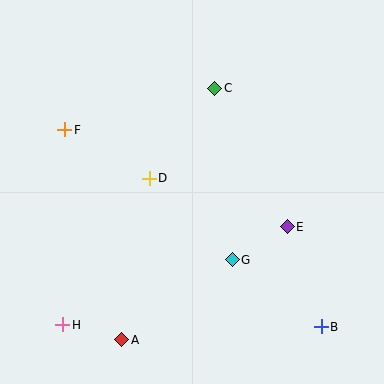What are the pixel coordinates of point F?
Point F is at (65, 130).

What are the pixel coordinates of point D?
Point D is at (149, 178).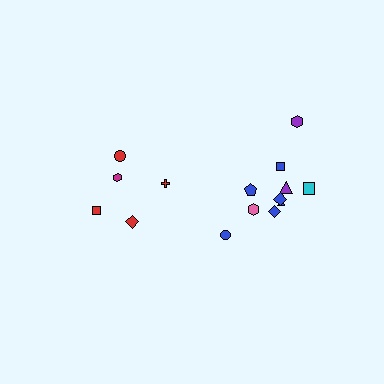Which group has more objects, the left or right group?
The right group.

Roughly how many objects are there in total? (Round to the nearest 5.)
Roughly 15 objects in total.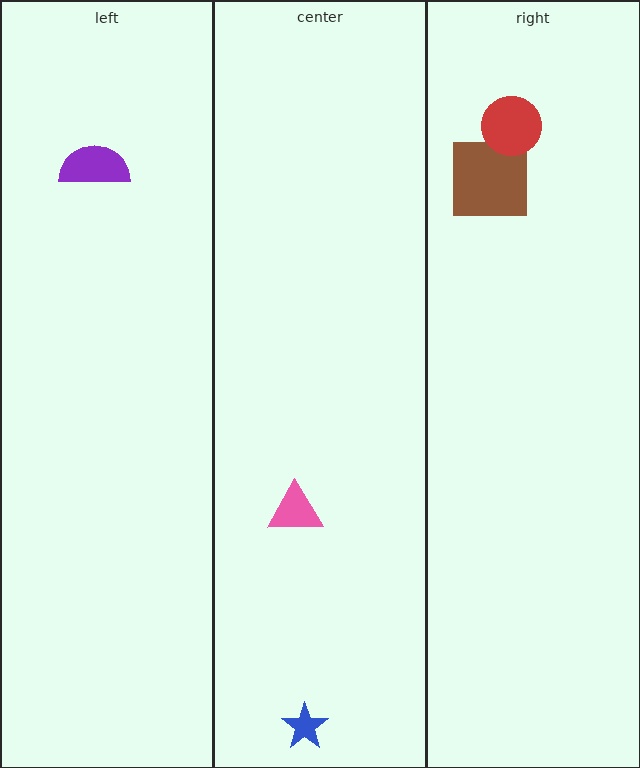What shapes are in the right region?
The brown square, the red circle.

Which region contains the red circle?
The right region.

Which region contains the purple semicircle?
The left region.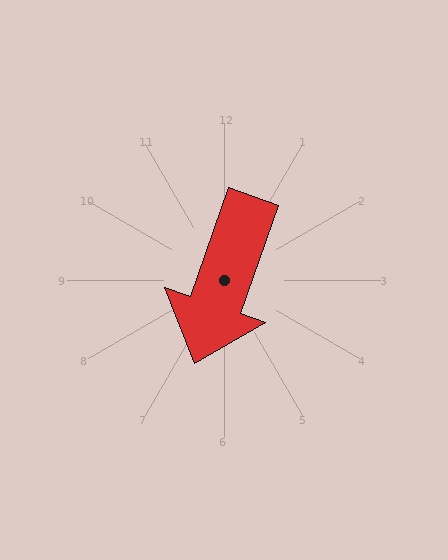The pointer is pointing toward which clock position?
Roughly 7 o'clock.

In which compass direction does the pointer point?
South.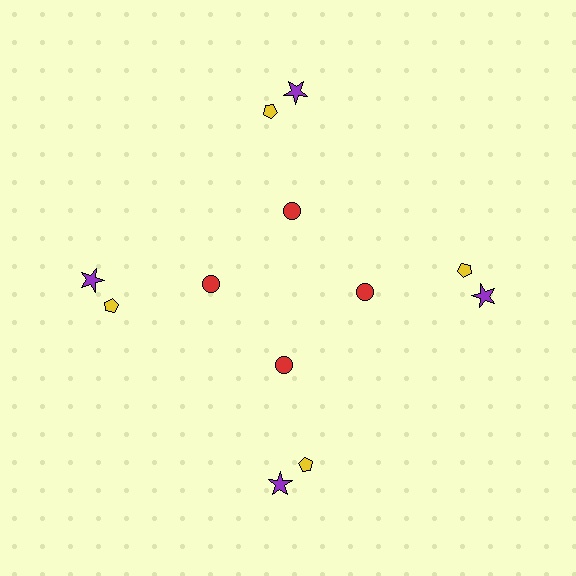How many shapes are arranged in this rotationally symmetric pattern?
There are 12 shapes, arranged in 4 groups of 3.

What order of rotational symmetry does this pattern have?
This pattern has 4-fold rotational symmetry.